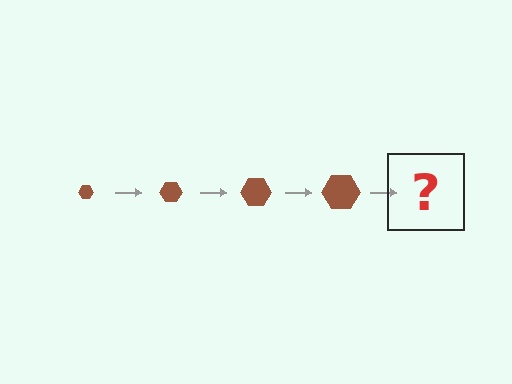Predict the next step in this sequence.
The next step is a brown hexagon, larger than the previous one.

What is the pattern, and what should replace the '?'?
The pattern is that the hexagon gets progressively larger each step. The '?' should be a brown hexagon, larger than the previous one.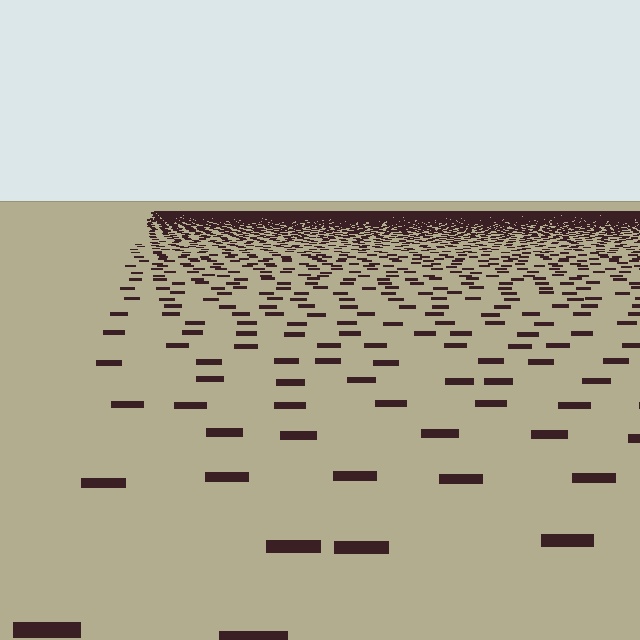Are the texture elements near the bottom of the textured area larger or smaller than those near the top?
Larger. Near the bottom, elements are closer to the viewer and appear at a bigger on-screen size.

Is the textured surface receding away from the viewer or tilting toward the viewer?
The surface is receding away from the viewer. Texture elements get smaller and denser toward the top.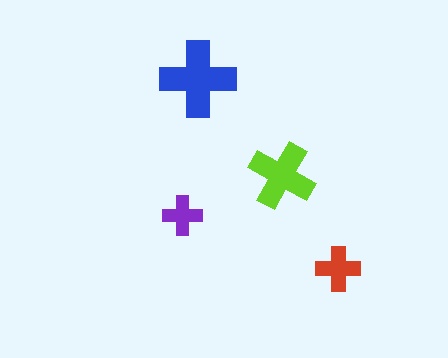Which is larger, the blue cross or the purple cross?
The blue one.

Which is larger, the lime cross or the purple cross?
The lime one.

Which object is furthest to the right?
The red cross is rightmost.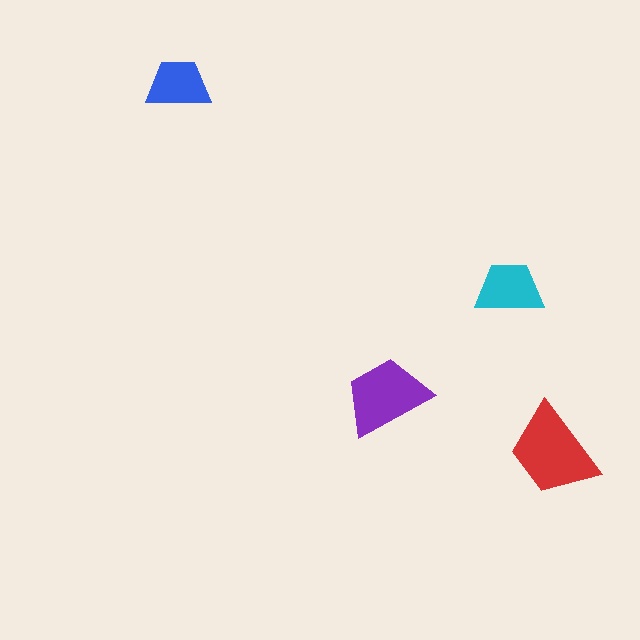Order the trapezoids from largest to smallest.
the red one, the purple one, the cyan one, the blue one.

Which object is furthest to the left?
The blue trapezoid is leftmost.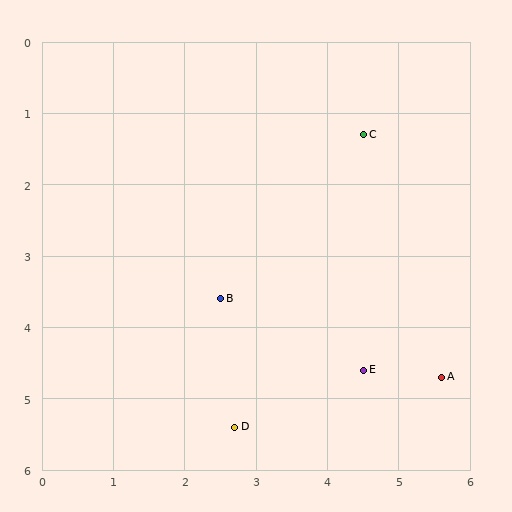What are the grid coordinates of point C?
Point C is at approximately (4.5, 1.3).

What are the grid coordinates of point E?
Point E is at approximately (4.5, 4.6).